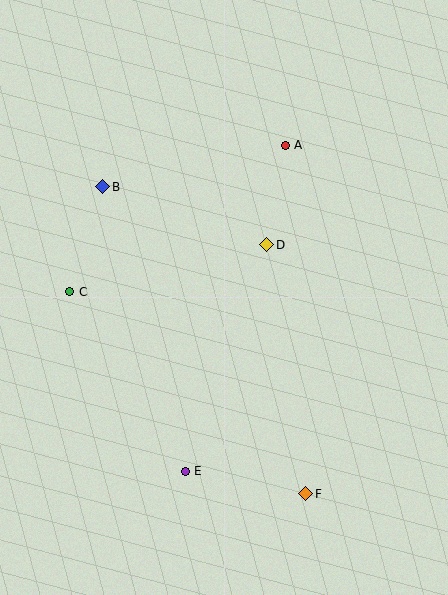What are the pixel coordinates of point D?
Point D is at (267, 245).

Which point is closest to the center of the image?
Point D at (267, 245) is closest to the center.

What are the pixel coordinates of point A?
Point A is at (285, 145).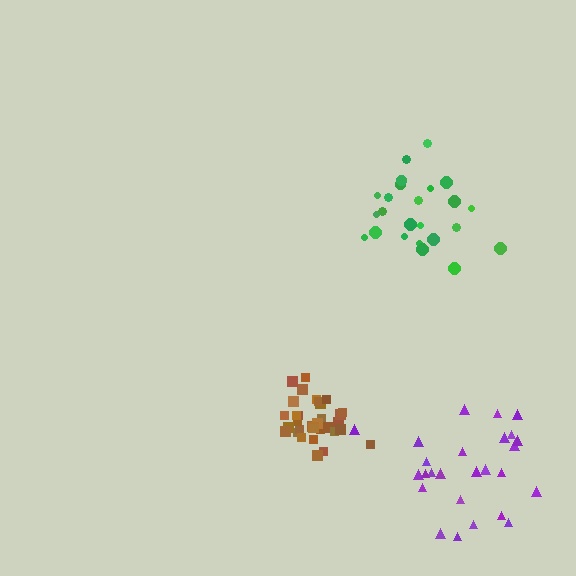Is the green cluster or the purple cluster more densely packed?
Green.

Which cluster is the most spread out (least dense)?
Purple.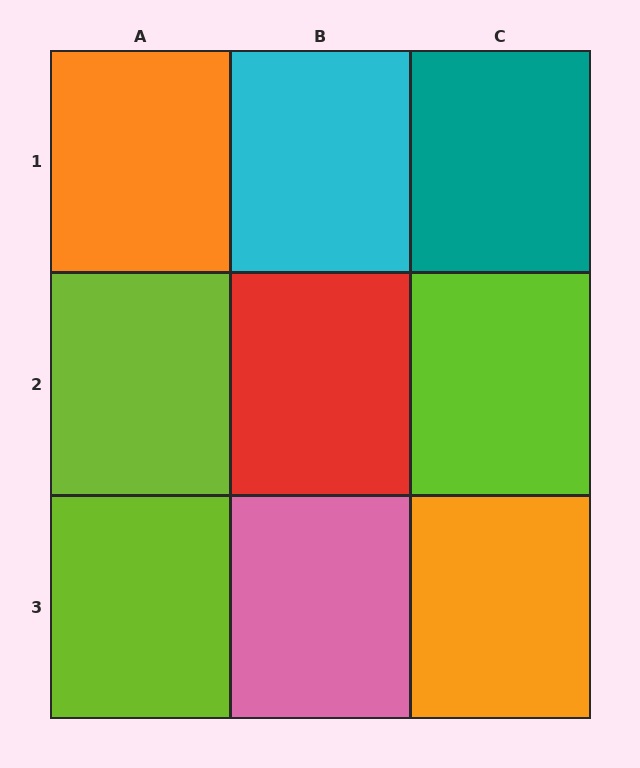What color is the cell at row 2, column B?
Red.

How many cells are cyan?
1 cell is cyan.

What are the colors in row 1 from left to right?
Orange, cyan, teal.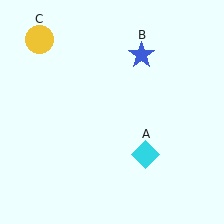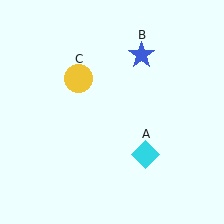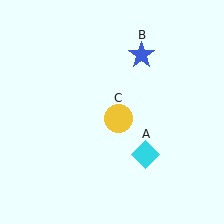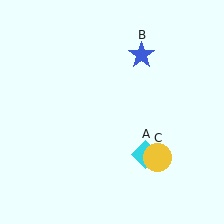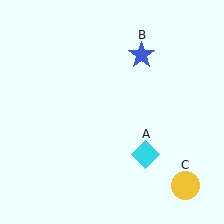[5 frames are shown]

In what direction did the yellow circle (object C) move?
The yellow circle (object C) moved down and to the right.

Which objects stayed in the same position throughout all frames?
Cyan diamond (object A) and blue star (object B) remained stationary.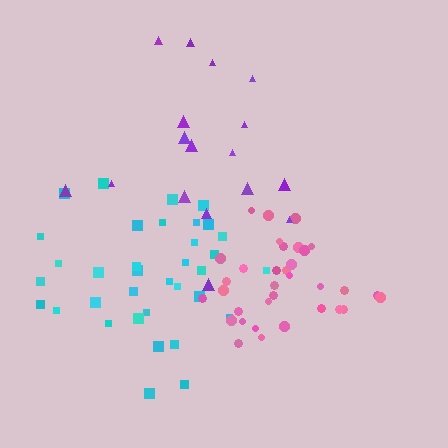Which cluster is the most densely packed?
Pink.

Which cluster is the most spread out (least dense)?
Purple.